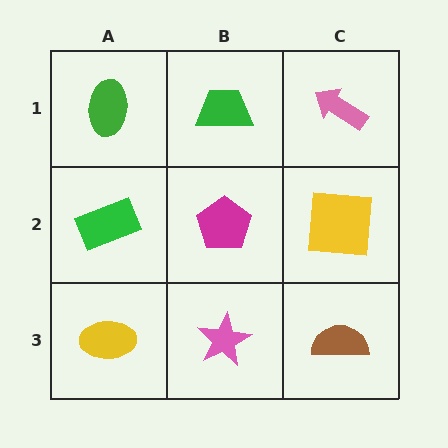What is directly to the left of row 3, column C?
A pink star.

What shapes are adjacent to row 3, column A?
A green rectangle (row 2, column A), a pink star (row 3, column B).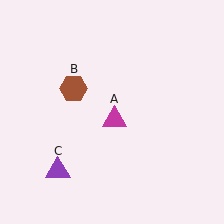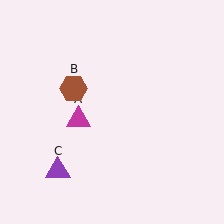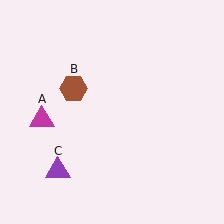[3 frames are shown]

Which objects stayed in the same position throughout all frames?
Brown hexagon (object B) and purple triangle (object C) remained stationary.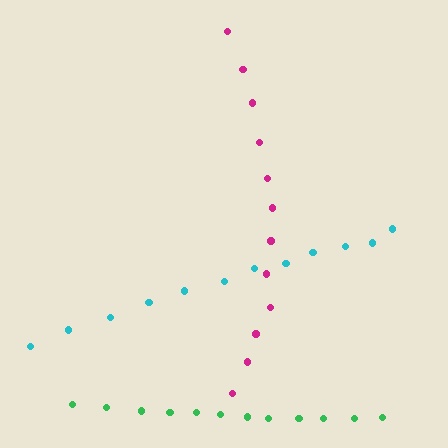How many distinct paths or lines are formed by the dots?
There are 3 distinct paths.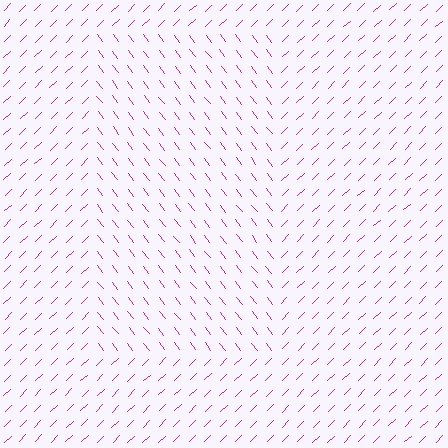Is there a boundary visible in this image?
Yes, there is a texture boundary formed by a change in line orientation.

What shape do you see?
I see a rectangle.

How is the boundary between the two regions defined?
The boundary is defined purely by a change in line orientation (approximately 83 degrees difference). All lines are the same color and thickness.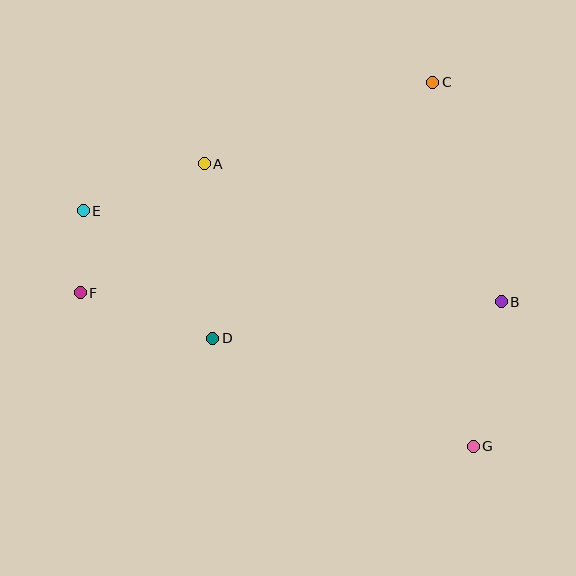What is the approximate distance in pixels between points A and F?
The distance between A and F is approximately 179 pixels.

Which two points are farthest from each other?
Points E and G are farthest from each other.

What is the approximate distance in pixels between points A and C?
The distance between A and C is approximately 242 pixels.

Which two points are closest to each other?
Points E and F are closest to each other.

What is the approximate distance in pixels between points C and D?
The distance between C and D is approximately 338 pixels.